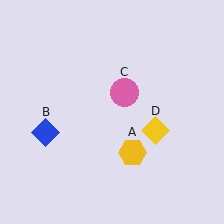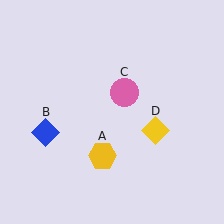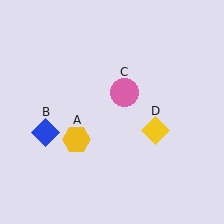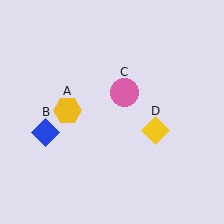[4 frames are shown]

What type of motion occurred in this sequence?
The yellow hexagon (object A) rotated clockwise around the center of the scene.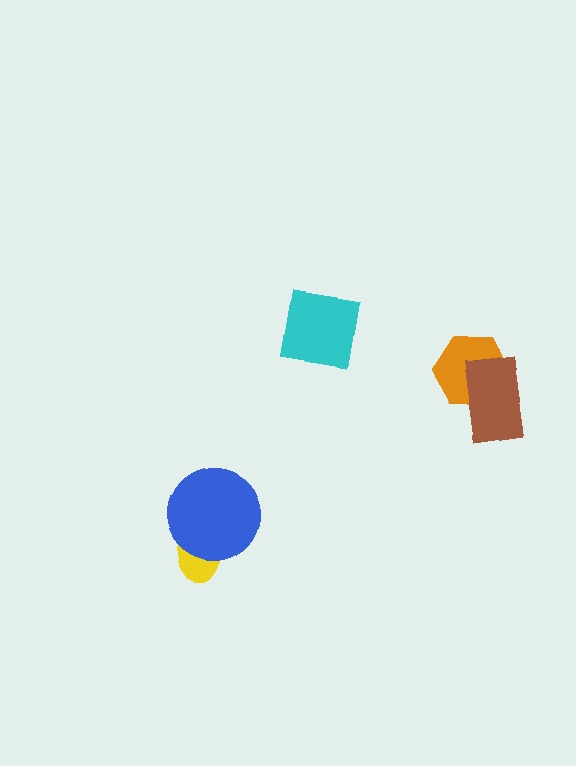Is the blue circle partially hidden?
No, no other shape covers it.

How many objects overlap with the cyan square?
0 objects overlap with the cyan square.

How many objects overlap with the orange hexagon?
1 object overlaps with the orange hexagon.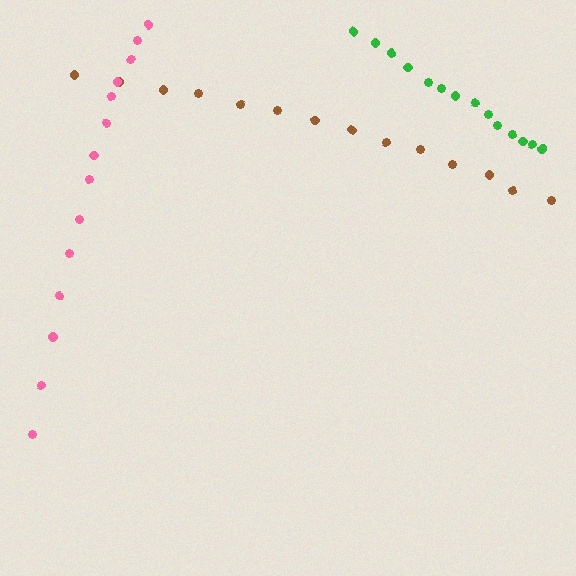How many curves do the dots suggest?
There are 3 distinct paths.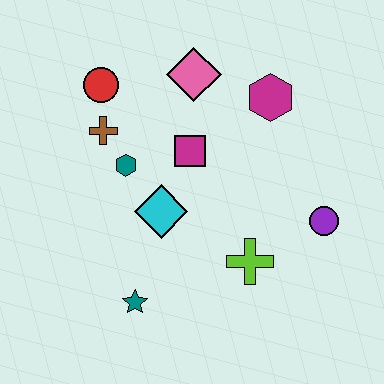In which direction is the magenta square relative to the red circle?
The magenta square is to the right of the red circle.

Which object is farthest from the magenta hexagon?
The teal star is farthest from the magenta hexagon.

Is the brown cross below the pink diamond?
Yes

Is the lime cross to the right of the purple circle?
No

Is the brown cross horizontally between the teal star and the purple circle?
No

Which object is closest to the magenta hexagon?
The pink diamond is closest to the magenta hexagon.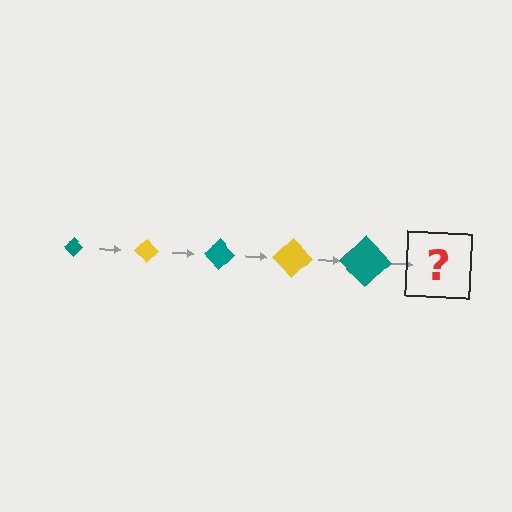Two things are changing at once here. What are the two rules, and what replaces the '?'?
The two rules are that the diamond grows larger each step and the color cycles through teal and yellow. The '?' should be a yellow diamond, larger than the previous one.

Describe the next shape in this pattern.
It should be a yellow diamond, larger than the previous one.